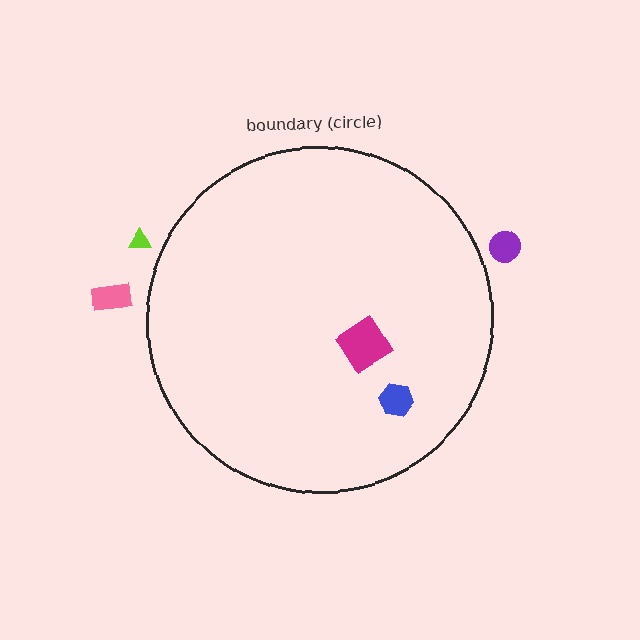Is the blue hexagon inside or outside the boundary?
Inside.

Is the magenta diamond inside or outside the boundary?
Inside.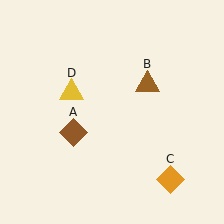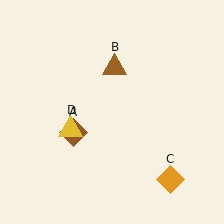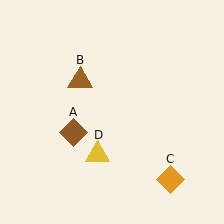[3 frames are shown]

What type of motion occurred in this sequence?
The brown triangle (object B), yellow triangle (object D) rotated counterclockwise around the center of the scene.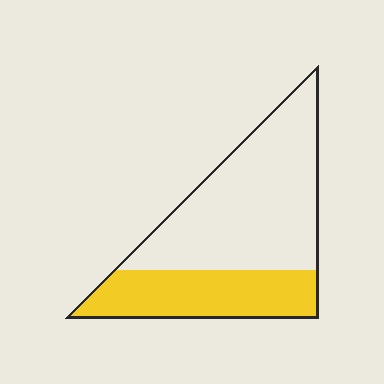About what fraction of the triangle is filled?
About one third (1/3).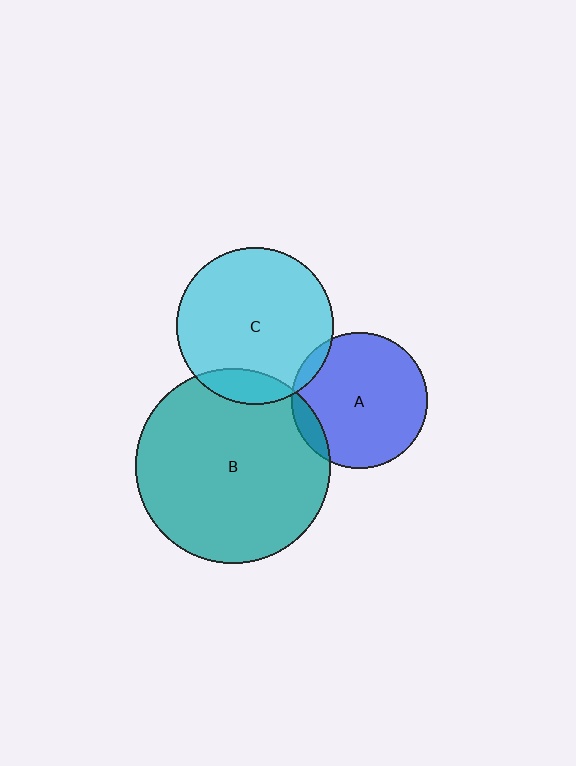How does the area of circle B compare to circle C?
Approximately 1.5 times.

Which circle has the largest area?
Circle B (teal).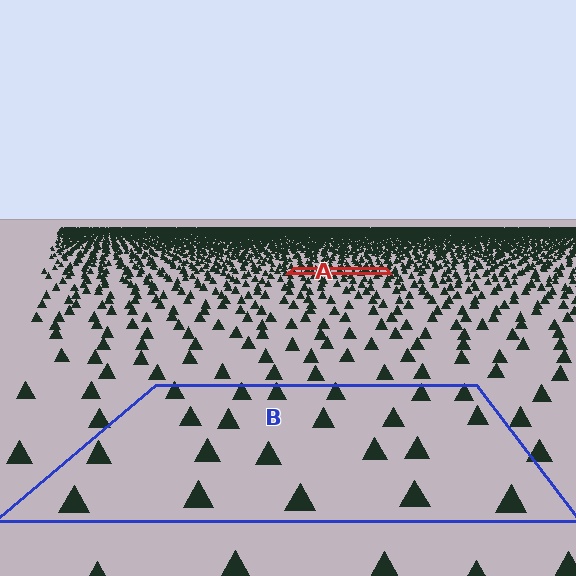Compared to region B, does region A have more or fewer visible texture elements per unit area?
Region A has more texture elements per unit area — they are packed more densely because it is farther away.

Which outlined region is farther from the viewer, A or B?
Region A is farther from the viewer — the texture elements inside it appear smaller and more densely packed.